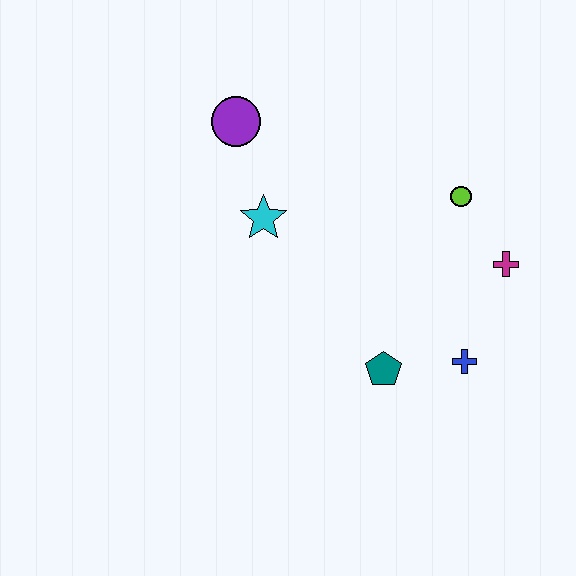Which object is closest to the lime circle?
The magenta cross is closest to the lime circle.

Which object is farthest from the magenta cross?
The purple circle is farthest from the magenta cross.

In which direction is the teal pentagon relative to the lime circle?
The teal pentagon is below the lime circle.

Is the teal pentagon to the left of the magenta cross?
Yes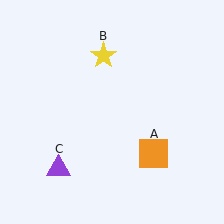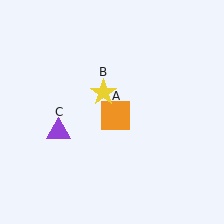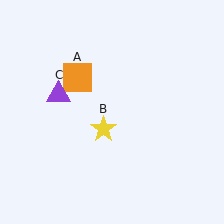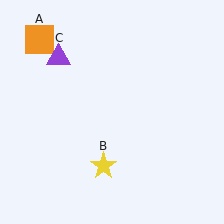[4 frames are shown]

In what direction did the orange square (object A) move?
The orange square (object A) moved up and to the left.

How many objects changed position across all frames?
3 objects changed position: orange square (object A), yellow star (object B), purple triangle (object C).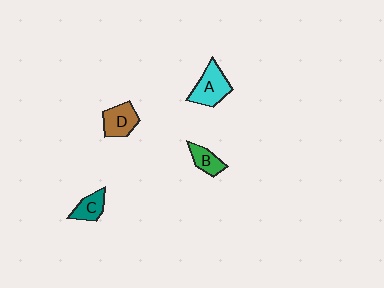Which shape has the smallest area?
Shape B (green).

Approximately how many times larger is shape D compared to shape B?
Approximately 1.4 times.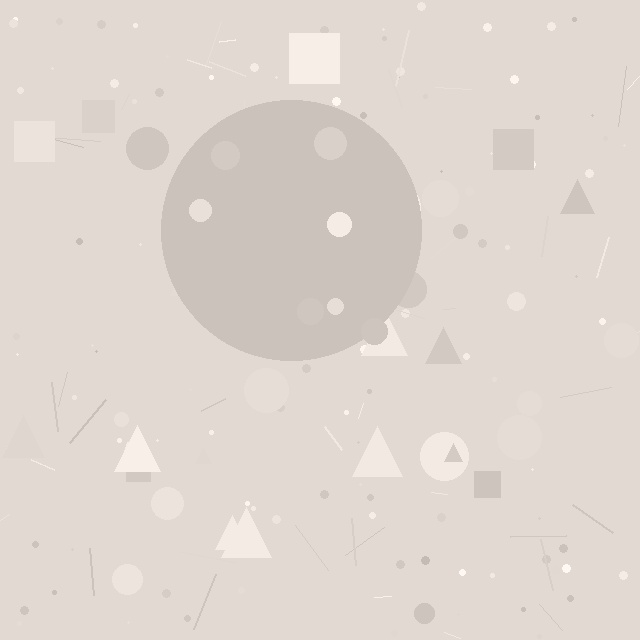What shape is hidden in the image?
A circle is hidden in the image.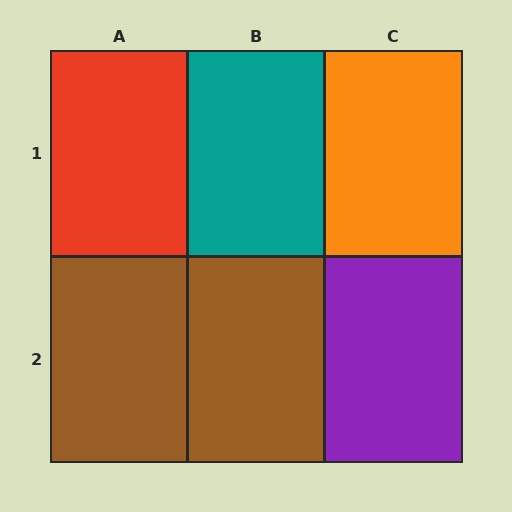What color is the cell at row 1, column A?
Red.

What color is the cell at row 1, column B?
Teal.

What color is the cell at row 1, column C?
Orange.